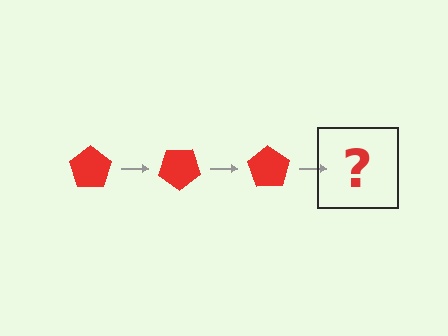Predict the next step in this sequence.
The next step is a red pentagon rotated 105 degrees.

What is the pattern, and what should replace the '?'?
The pattern is that the pentagon rotates 35 degrees each step. The '?' should be a red pentagon rotated 105 degrees.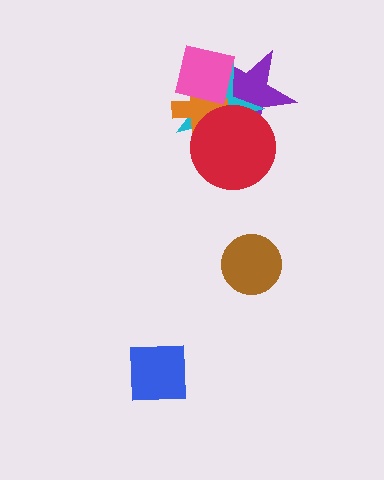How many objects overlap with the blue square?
0 objects overlap with the blue square.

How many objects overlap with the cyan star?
4 objects overlap with the cyan star.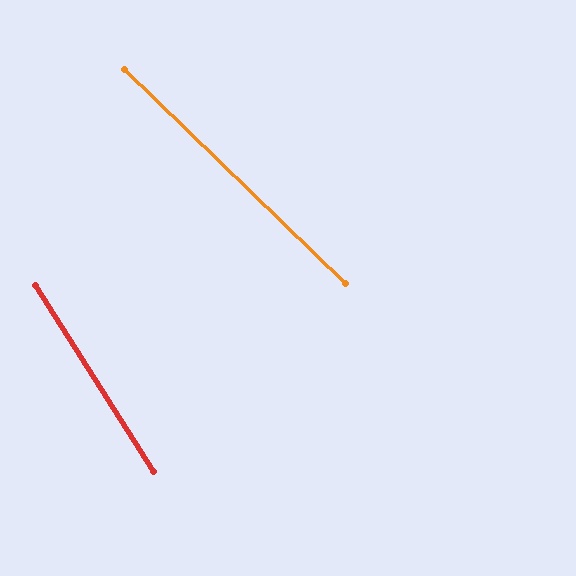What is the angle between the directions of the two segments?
Approximately 14 degrees.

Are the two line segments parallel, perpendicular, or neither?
Neither parallel nor perpendicular — they differ by about 14°.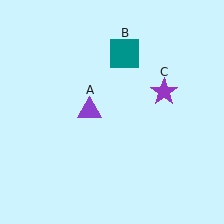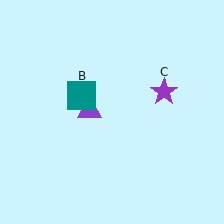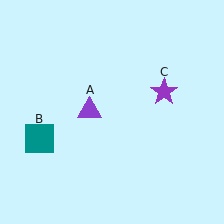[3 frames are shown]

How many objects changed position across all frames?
1 object changed position: teal square (object B).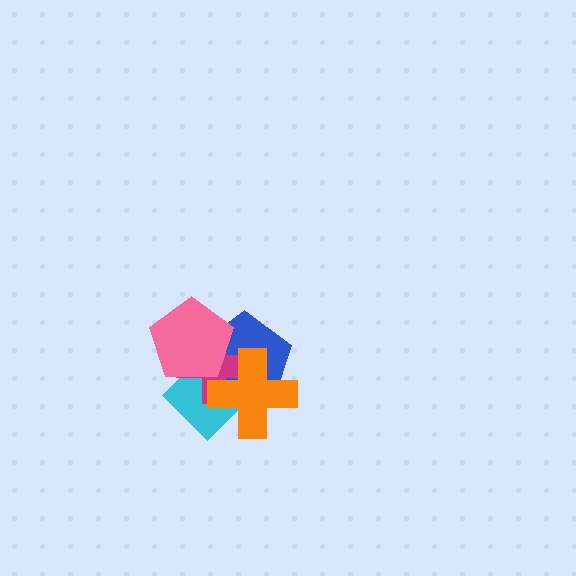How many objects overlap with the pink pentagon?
4 objects overlap with the pink pentagon.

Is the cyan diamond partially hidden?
Yes, it is partially covered by another shape.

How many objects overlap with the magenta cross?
4 objects overlap with the magenta cross.